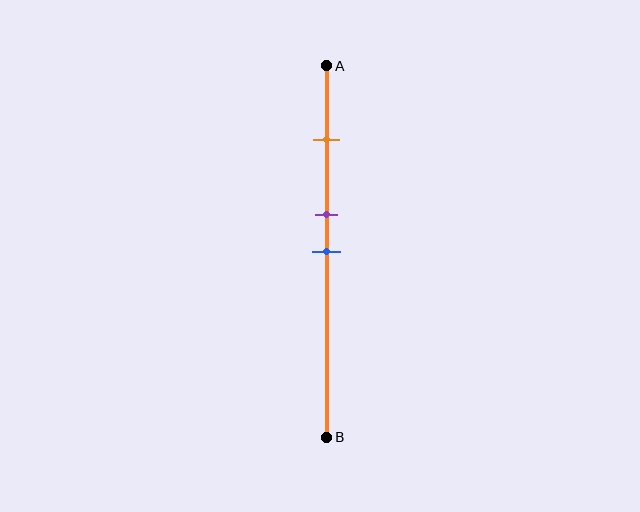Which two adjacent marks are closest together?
The purple and blue marks are the closest adjacent pair.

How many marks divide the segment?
There are 3 marks dividing the segment.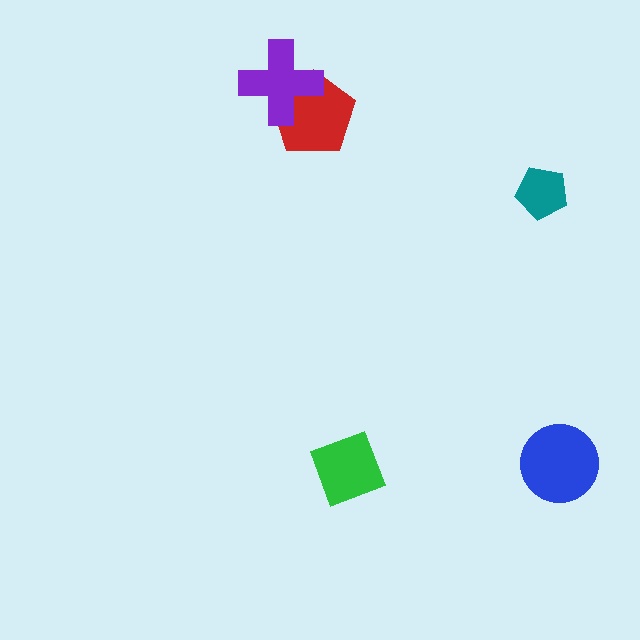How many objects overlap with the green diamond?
0 objects overlap with the green diamond.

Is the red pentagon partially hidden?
Yes, it is partially covered by another shape.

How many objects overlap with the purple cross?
1 object overlaps with the purple cross.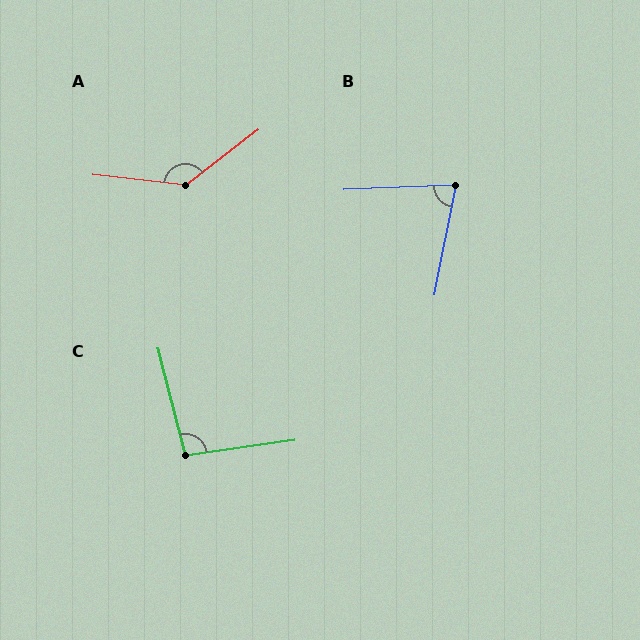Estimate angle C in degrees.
Approximately 96 degrees.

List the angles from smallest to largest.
B (76°), C (96°), A (136°).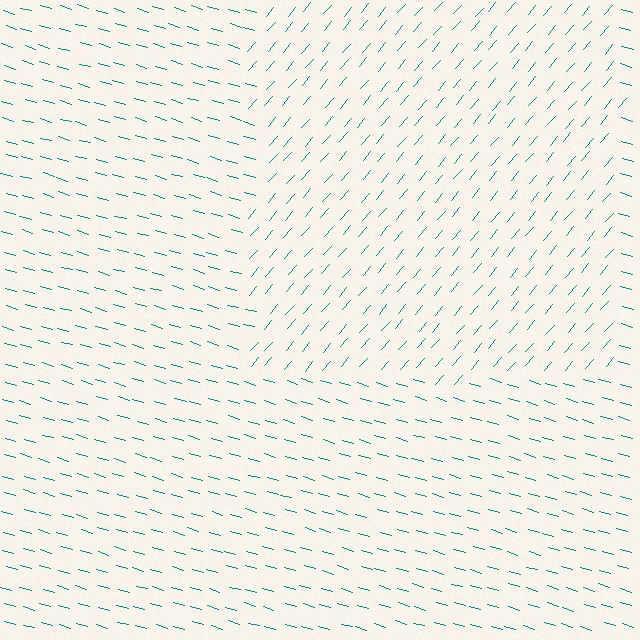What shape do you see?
I see a rectangle.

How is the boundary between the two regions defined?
The boundary is defined purely by a change in line orientation (approximately 66 degrees difference). All lines are the same color and thickness.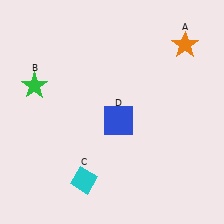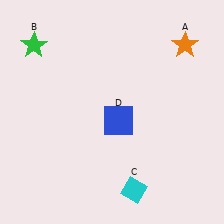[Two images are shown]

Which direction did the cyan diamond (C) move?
The cyan diamond (C) moved right.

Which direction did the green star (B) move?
The green star (B) moved up.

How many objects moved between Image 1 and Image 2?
2 objects moved between the two images.